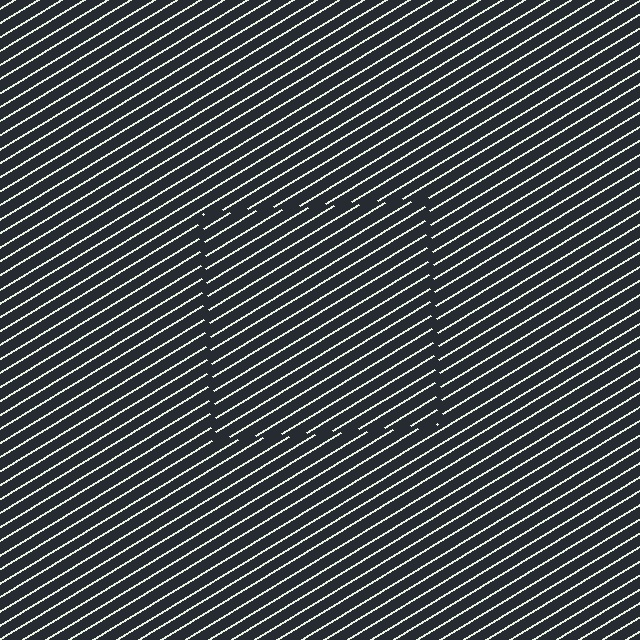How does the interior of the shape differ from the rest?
The interior of the shape contains the same grating, shifted by half a period — the contour is defined by the phase discontinuity where line-ends from the inner and outer gratings abut.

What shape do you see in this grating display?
An illusory square. The interior of the shape contains the same grating, shifted by half a period — the contour is defined by the phase discontinuity where line-ends from the inner and outer gratings abut.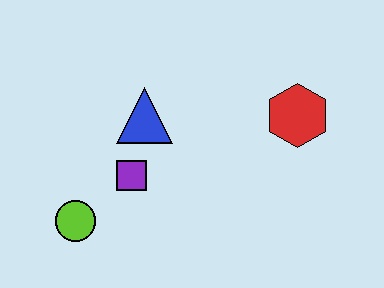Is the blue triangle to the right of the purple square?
Yes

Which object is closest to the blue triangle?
The purple square is closest to the blue triangle.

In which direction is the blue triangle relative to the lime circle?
The blue triangle is above the lime circle.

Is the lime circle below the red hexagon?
Yes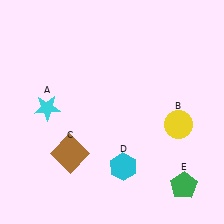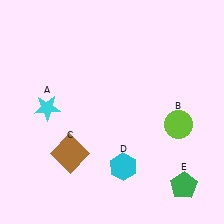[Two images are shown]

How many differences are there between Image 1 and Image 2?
There is 1 difference between the two images.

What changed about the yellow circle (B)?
In Image 1, B is yellow. In Image 2, it changed to lime.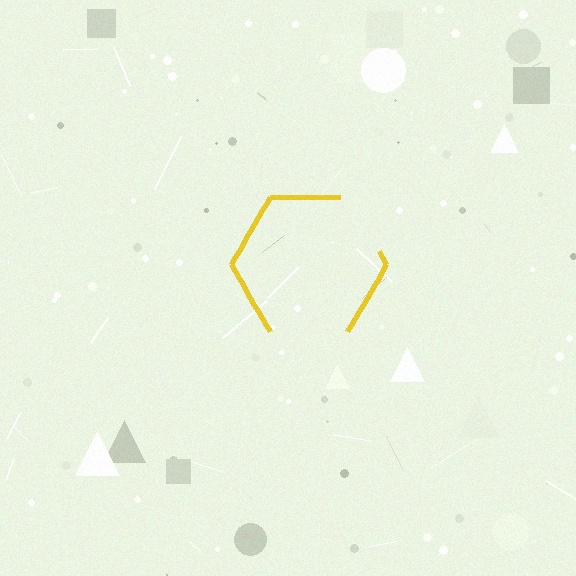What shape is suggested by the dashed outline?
The dashed outline suggests a hexagon.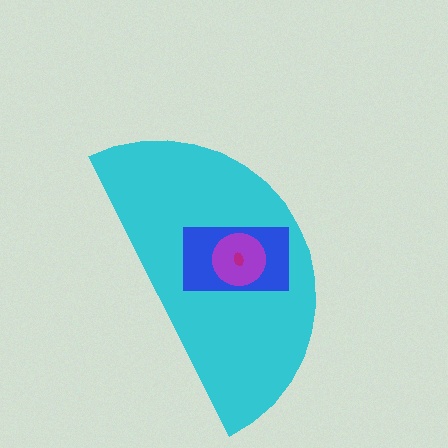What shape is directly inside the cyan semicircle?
The blue rectangle.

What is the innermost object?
The magenta ellipse.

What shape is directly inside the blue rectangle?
The purple circle.